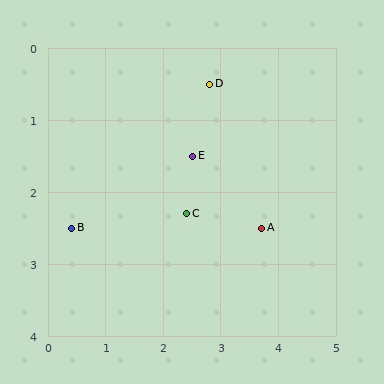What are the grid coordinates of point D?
Point D is at approximately (2.8, 0.5).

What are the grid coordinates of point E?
Point E is at approximately (2.5, 1.5).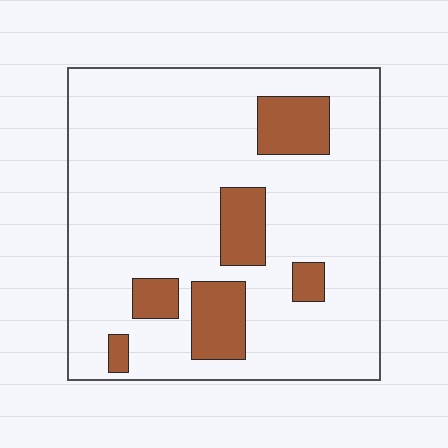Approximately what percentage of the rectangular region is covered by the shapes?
Approximately 15%.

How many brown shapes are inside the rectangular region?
6.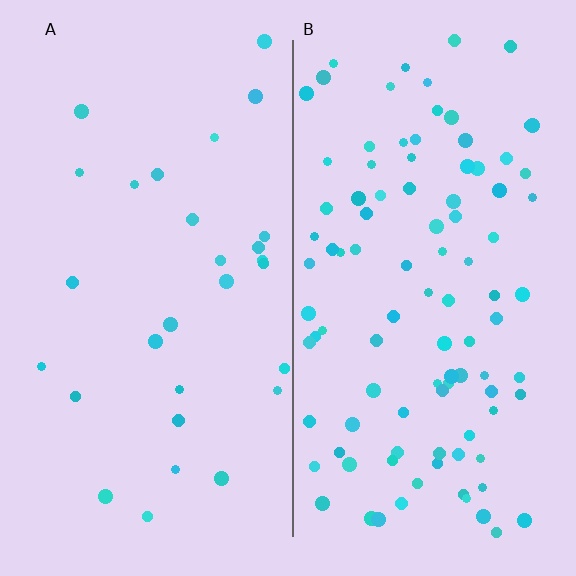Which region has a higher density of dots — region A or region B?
B (the right).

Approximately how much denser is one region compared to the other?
Approximately 3.5× — region B over region A.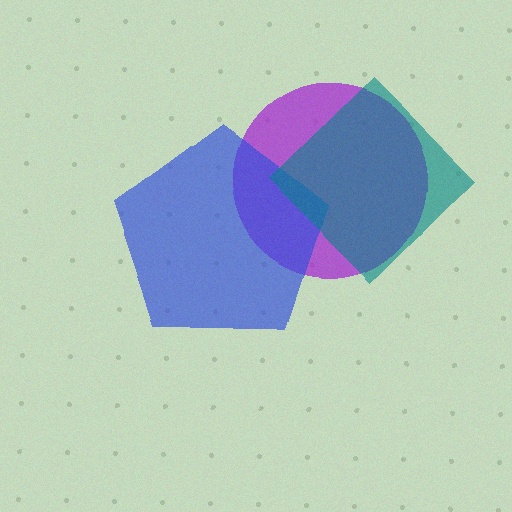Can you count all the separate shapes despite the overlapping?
Yes, there are 3 separate shapes.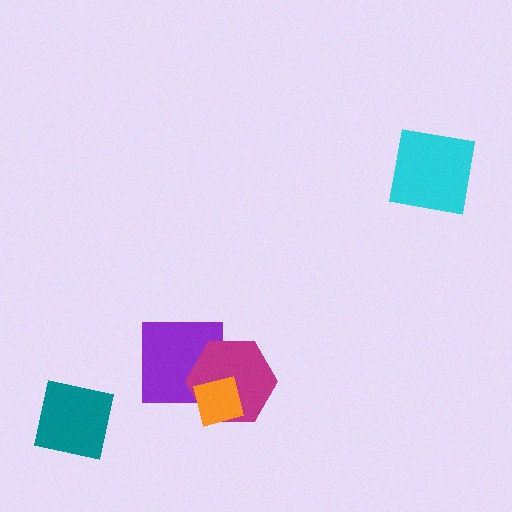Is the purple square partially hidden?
Yes, it is partially covered by another shape.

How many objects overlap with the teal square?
0 objects overlap with the teal square.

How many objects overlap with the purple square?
2 objects overlap with the purple square.